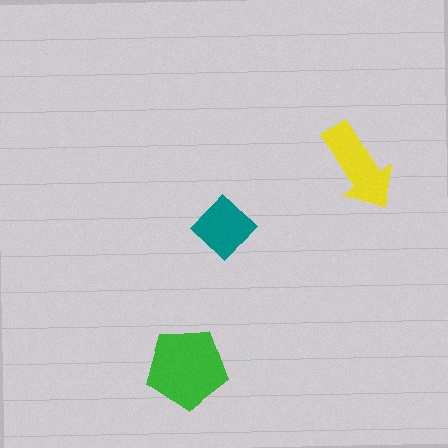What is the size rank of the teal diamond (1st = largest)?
3rd.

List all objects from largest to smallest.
The green pentagon, the yellow arrow, the teal diamond.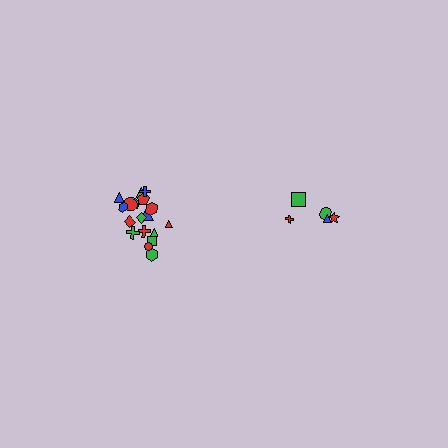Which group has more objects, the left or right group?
The left group.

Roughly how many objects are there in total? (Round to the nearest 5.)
Roughly 25 objects in total.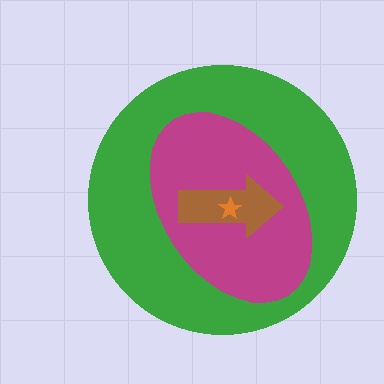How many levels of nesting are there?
4.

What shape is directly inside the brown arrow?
The orange star.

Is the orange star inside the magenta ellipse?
Yes.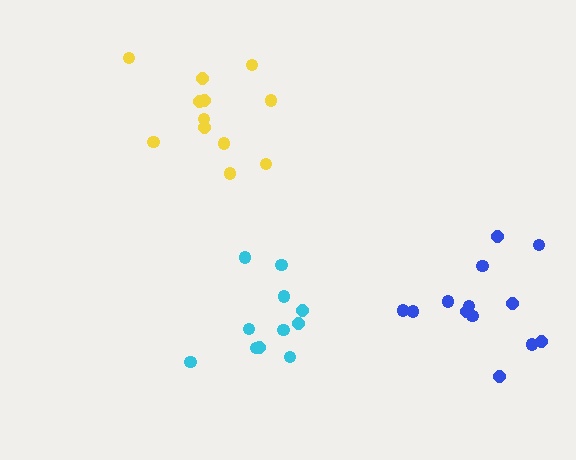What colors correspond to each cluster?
The clusters are colored: cyan, yellow, blue.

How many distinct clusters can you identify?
There are 3 distinct clusters.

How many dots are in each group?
Group 1: 11 dots, Group 2: 12 dots, Group 3: 13 dots (36 total).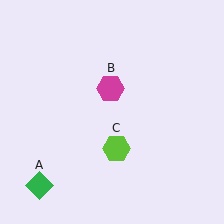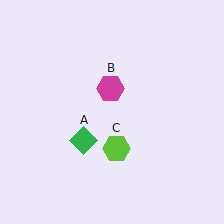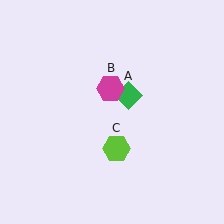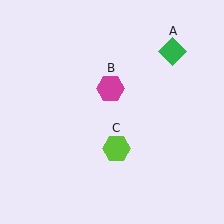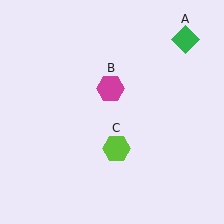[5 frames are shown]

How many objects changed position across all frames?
1 object changed position: green diamond (object A).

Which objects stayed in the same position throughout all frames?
Magenta hexagon (object B) and lime hexagon (object C) remained stationary.